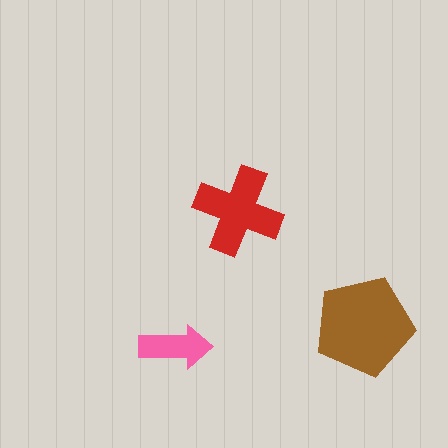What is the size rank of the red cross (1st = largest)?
2nd.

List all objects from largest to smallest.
The brown pentagon, the red cross, the pink arrow.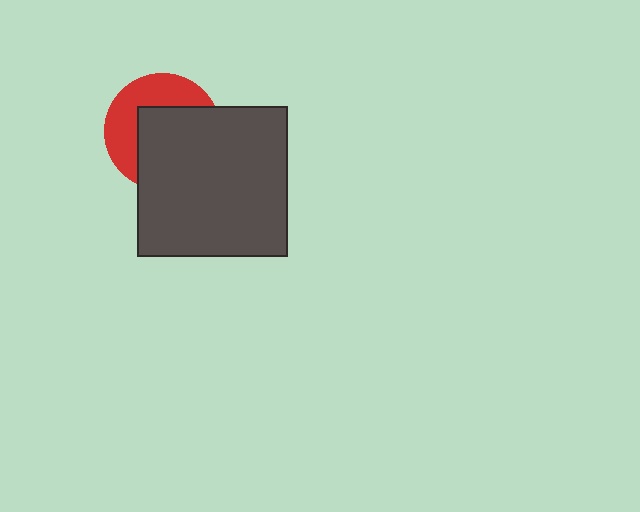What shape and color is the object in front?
The object in front is a dark gray square.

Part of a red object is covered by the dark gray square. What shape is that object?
It is a circle.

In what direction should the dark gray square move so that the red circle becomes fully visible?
The dark gray square should move toward the lower-right. That is the shortest direction to clear the overlap and leave the red circle fully visible.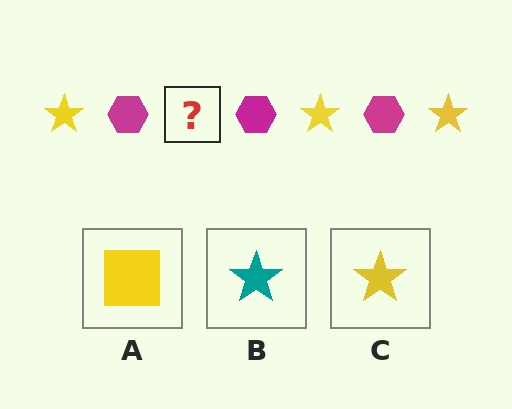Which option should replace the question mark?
Option C.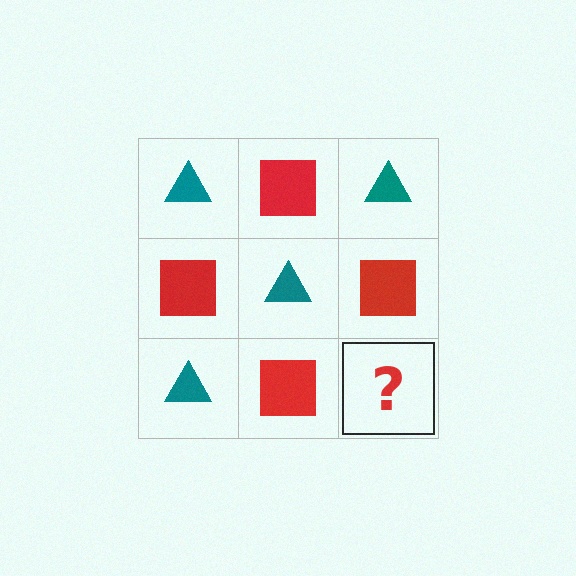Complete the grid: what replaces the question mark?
The question mark should be replaced with a teal triangle.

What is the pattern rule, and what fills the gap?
The rule is that it alternates teal triangle and red square in a checkerboard pattern. The gap should be filled with a teal triangle.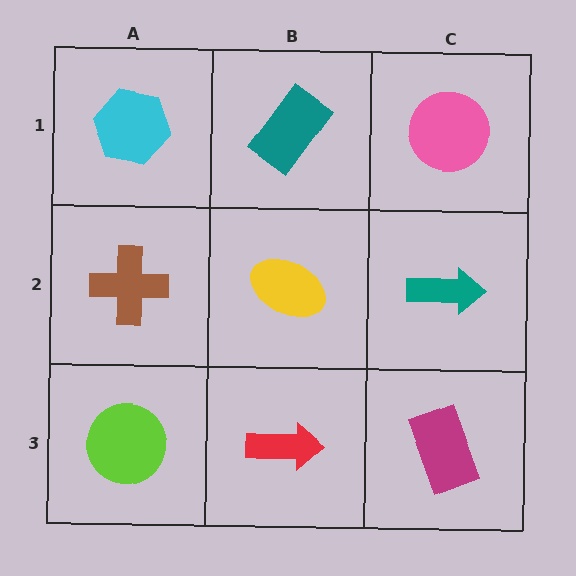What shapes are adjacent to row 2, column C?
A pink circle (row 1, column C), a magenta rectangle (row 3, column C), a yellow ellipse (row 2, column B).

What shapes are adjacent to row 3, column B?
A yellow ellipse (row 2, column B), a lime circle (row 3, column A), a magenta rectangle (row 3, column C).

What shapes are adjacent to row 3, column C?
A teal arrow (row 2, column C), a red arrow (row 3, column B).